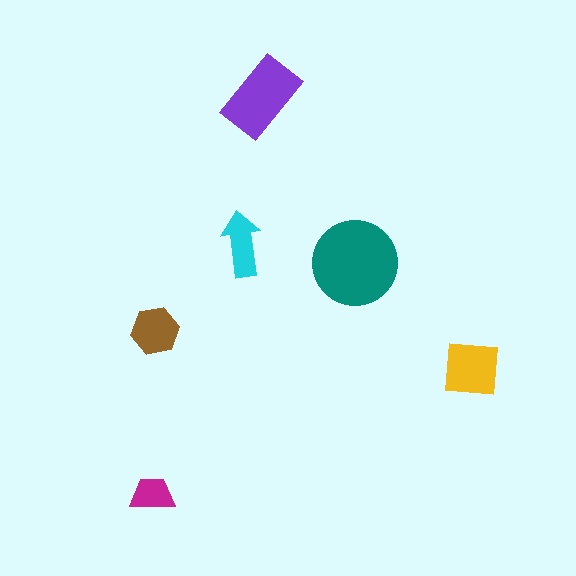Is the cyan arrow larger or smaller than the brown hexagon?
Smaller.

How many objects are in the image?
There are 6 objects in the image.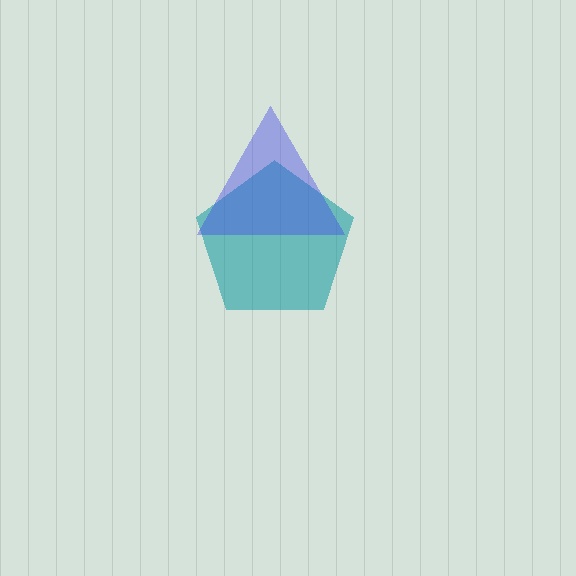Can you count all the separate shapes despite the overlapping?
Yes, there are 2 separate shapes.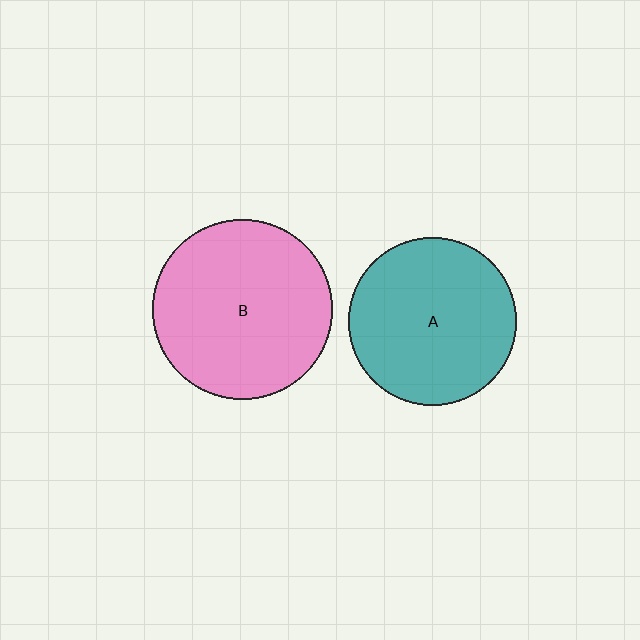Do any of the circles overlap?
No, none of the circles overlap.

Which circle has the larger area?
Circle B (pink).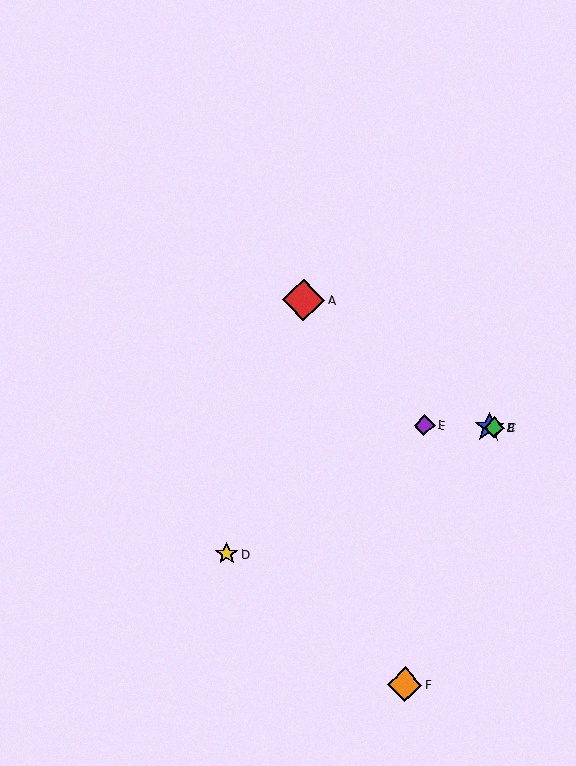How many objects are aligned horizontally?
3 objects (B, C, E) are aligned horizontally.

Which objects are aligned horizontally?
Objects B, C, E are aligned horizontally.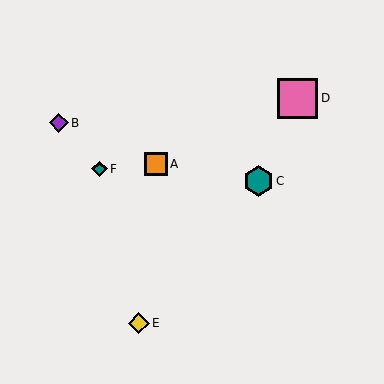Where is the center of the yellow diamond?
The center of the yellow diamond is at (139, 323).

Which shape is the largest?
The pink square (labeled D) is the largest.